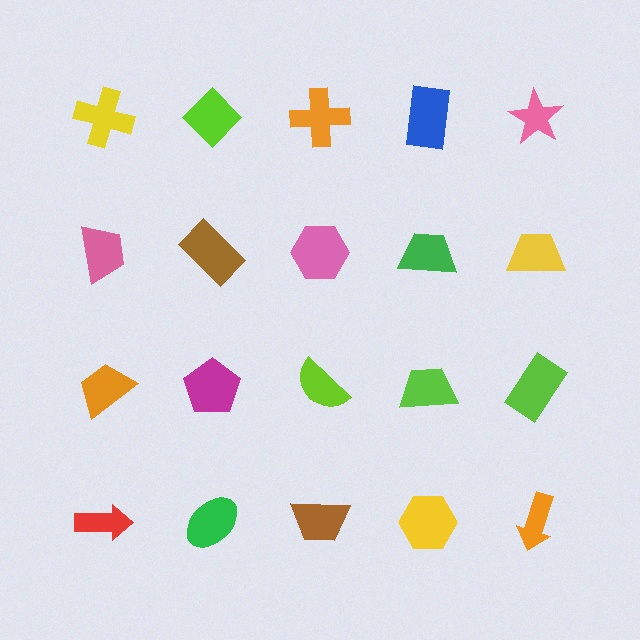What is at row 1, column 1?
A yellow cross.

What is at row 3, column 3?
A lime semicircle.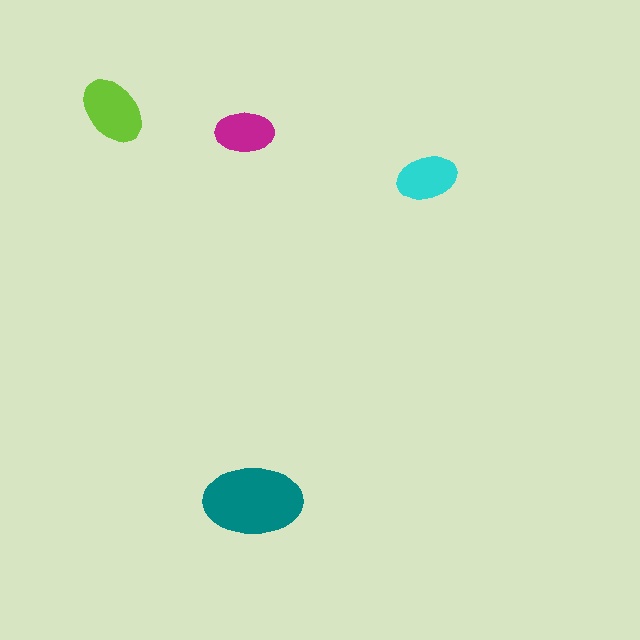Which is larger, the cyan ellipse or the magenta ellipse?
The cyan one.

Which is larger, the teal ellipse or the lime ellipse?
The teal one.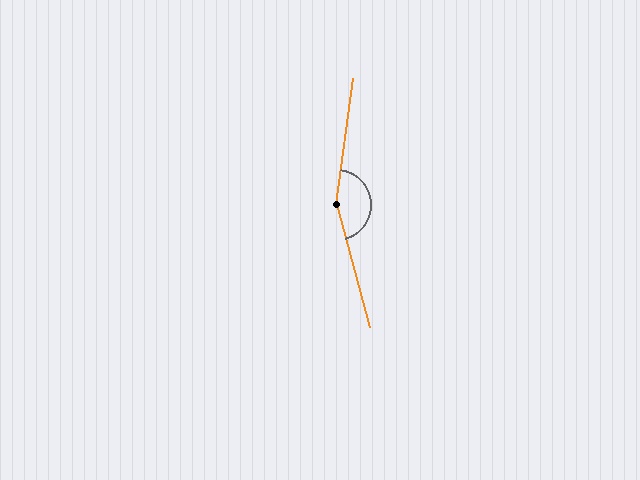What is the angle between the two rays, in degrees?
Approximately 157 degrees.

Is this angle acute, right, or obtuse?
It is obtuse.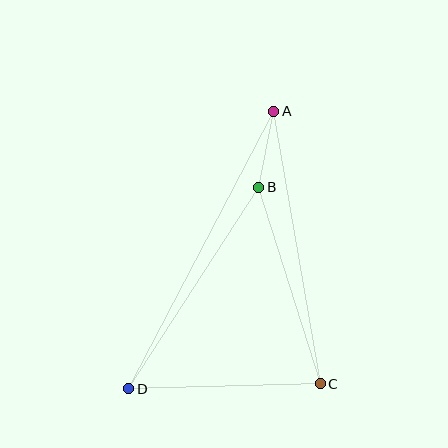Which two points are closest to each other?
Points A and B are closest to each other.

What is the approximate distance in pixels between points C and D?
The distance between C and D is approximately 192 pixels.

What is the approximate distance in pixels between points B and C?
The distance between B and C is approximately 206 pixels.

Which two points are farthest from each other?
Points A and D are farthest from each other.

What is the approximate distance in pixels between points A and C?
The distance between A and C is approximately 277 pixels.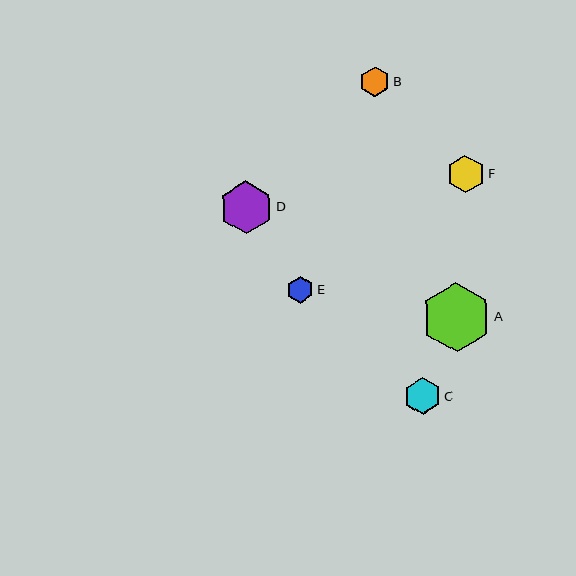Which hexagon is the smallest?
Hexagon E is the smallest with a size of approximately 27 pixels.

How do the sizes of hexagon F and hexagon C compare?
Hexagon F and hexagon C are approximately the same size.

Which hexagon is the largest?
Hexagon A is the largest with a size of approximately 69 pixels.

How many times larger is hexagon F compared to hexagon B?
Hexagon F is approximately 1.3 times the size of hexagon B.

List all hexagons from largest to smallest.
From largest to smallest: A, D, F, C, B, E.